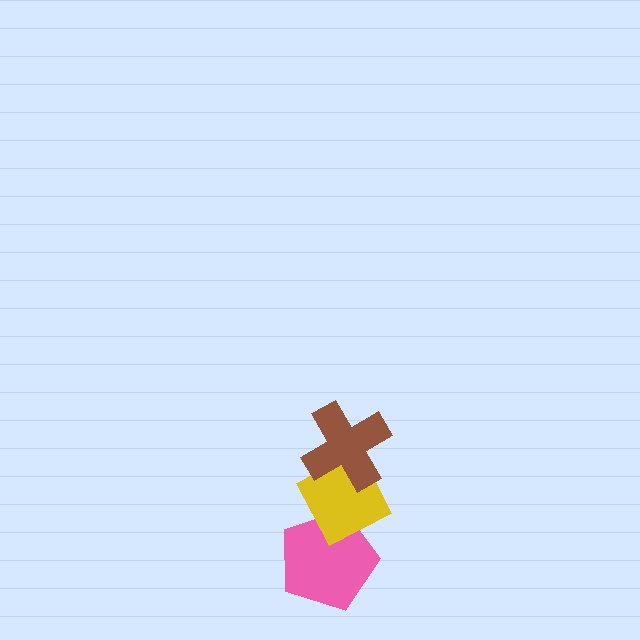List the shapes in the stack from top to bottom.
From top to bottom: the brown cross, the yellow diamond, the pink pentagon.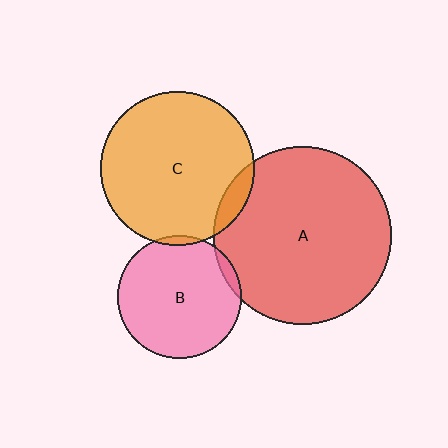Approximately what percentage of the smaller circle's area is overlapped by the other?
Approximately 5%.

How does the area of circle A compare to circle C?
Approximately 1.3 times.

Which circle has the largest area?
Circle A (red).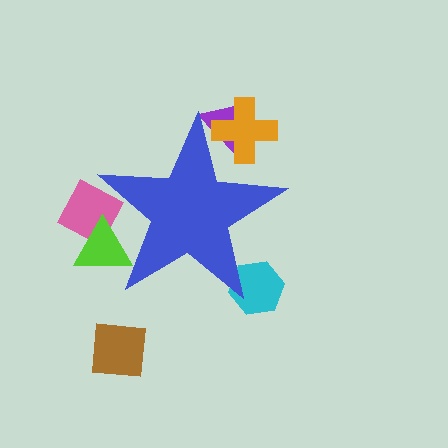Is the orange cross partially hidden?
Yes, the orange cross is partially hidden behind the blue star.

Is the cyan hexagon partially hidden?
Yes, the cyan hexagon is partially hidden behind the blue star.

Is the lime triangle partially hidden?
Yes, the lime triangle is partially hidden behind the blue star.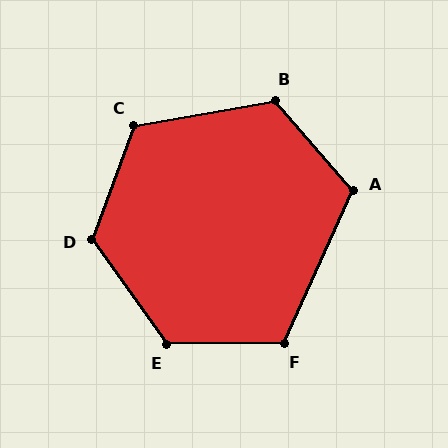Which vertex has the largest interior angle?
E, at approximately 125 degrees.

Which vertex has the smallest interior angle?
A, at approximately 115 degrees.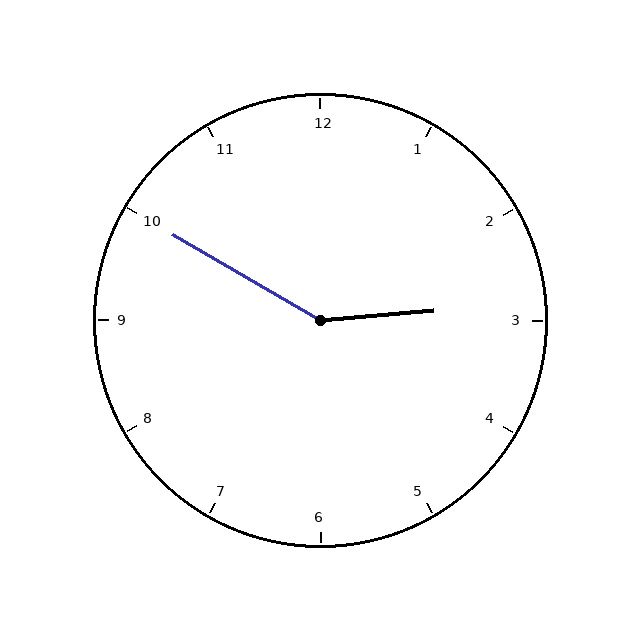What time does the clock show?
2:50.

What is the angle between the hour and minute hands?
Approximately 145 degrees.